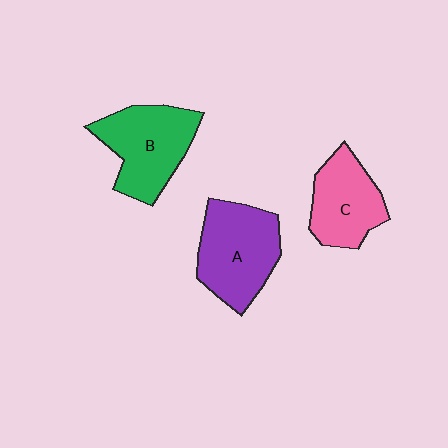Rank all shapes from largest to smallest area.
From largest to smallest: A (purple), B (green), C (pink).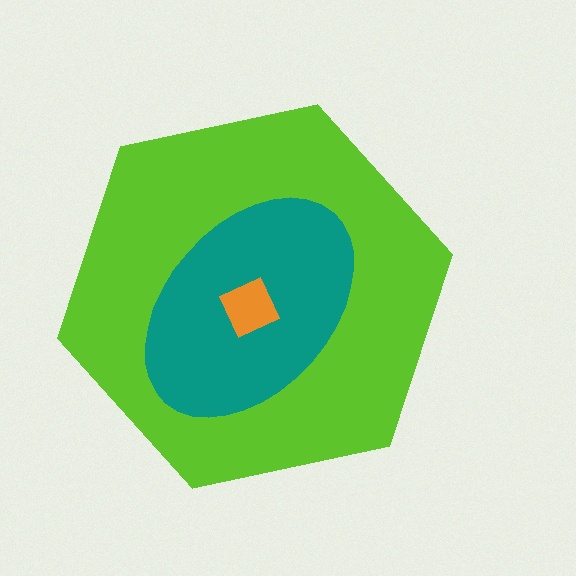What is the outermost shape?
The lime hexagon.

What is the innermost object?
The orange diamond.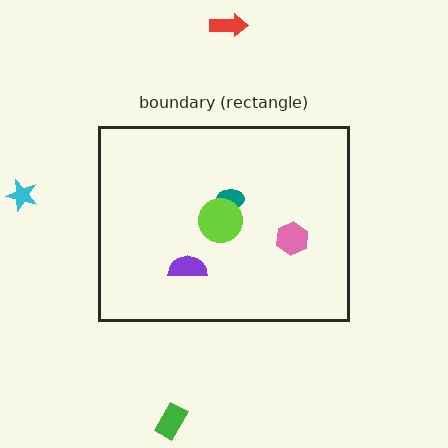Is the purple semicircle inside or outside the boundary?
Inside.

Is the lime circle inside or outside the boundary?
Inside.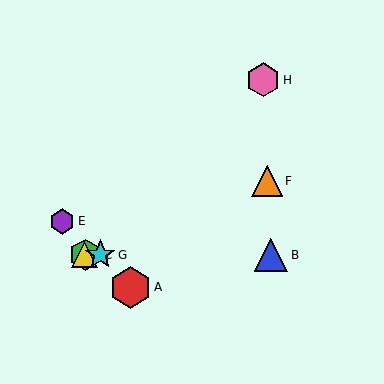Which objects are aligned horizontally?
Objects B, C, D, G are aligned horizontally.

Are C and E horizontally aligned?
No, C is at y≈255 and E is at y≈221.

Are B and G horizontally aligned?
Yes, both are at y≈255.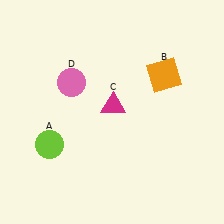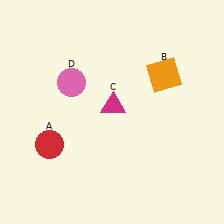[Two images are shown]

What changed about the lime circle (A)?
In Image 1, A is lime. In Image 2, it changed to red.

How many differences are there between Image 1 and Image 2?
There is 1 difference between the two images.